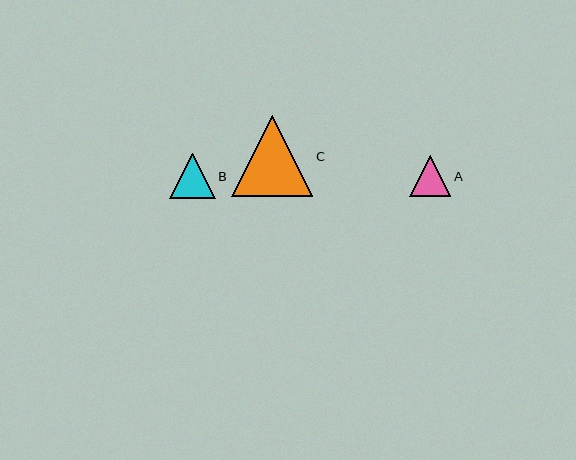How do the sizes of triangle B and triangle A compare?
Triangle B and triangle A are approximately the same size.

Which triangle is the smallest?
Triangle A is the smallest with a size of approximately 41 pixels.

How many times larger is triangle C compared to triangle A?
Triangle C is approximately 2.0 times the size of triangle A.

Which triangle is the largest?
Triangle C is the largest with a size of approximately 82 pixels.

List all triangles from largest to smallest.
From largest to smallest: C, B, A.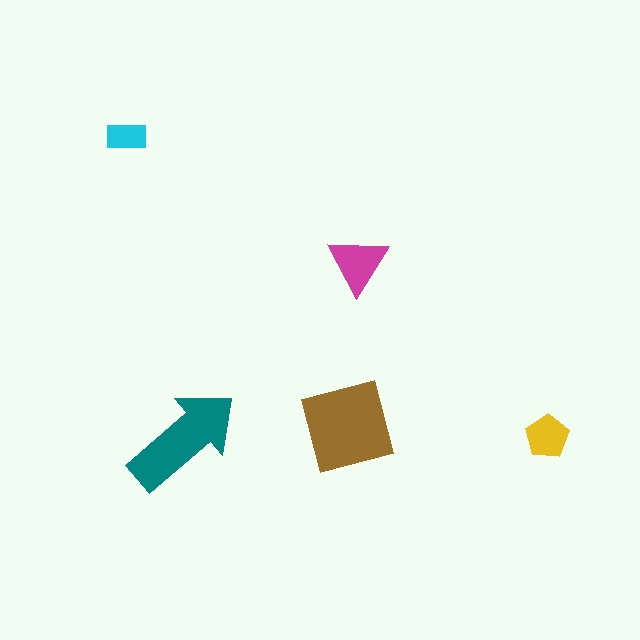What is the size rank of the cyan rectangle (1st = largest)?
5th.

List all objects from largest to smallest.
The brown square, the teal arrow, the magenta triangle, the yellow pentagon, the cyan rectangle.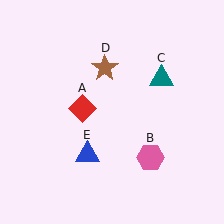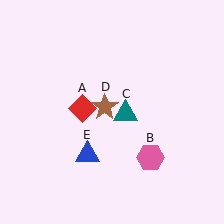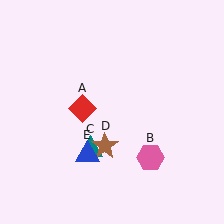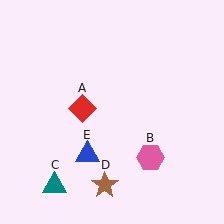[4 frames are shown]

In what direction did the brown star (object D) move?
The brown star (object D) moved down.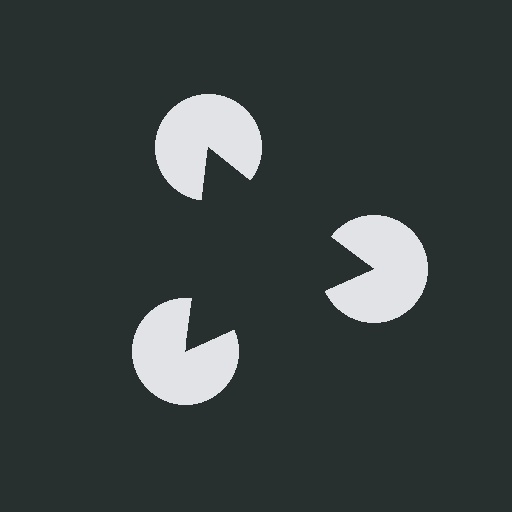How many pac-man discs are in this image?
There are 3 — one at each vertex of the illusory triangle.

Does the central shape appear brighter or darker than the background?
It typically appears slightly darker than the background, even though no actual brightness change is drawn.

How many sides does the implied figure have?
3 sides.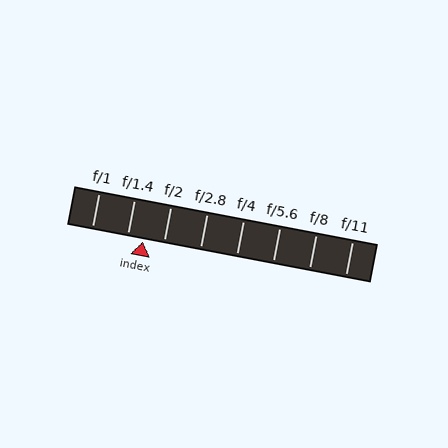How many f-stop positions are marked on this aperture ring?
There are 8 f-stop positions marked.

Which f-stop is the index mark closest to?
The index mark is closest to f/1.4.